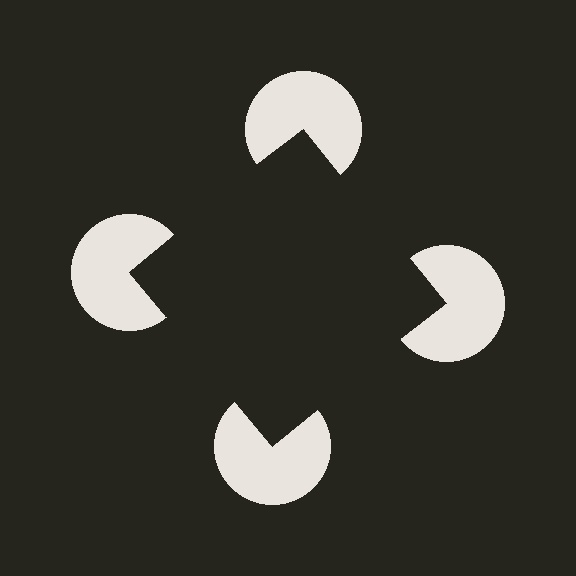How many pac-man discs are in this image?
There are 4 — one at each vertex of the illusory square.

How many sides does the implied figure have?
4 sides.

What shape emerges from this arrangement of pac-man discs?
An illusory square — its edges are inferred from the aligned wedge cuts in the pac-man discs, not physically drawn.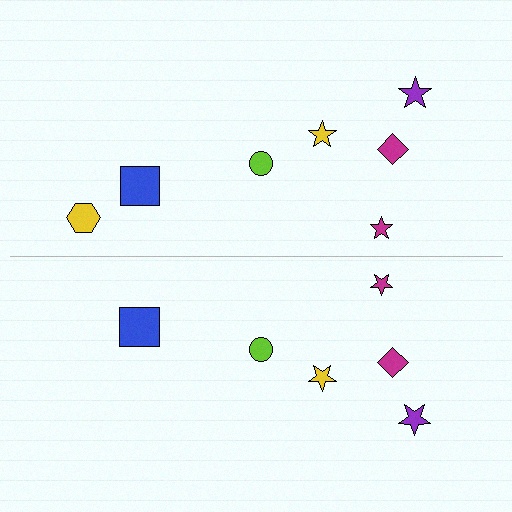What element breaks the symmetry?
A yellow hexagon is missing from the bottom side.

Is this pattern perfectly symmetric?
No, the pattern is not perfectly symmetric. A yellow hexagon is missing from the bottom side.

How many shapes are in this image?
There are 13 shapes in this image.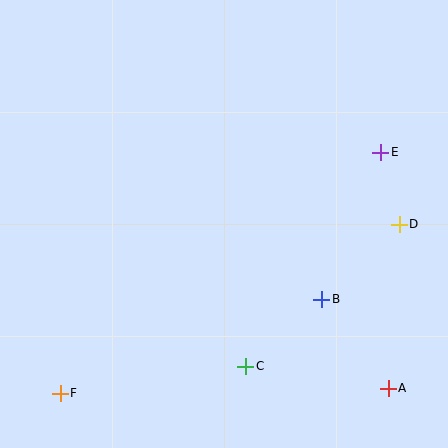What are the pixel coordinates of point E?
Point E is at (381, 152).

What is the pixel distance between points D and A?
The distance between D and A is 164 pixels.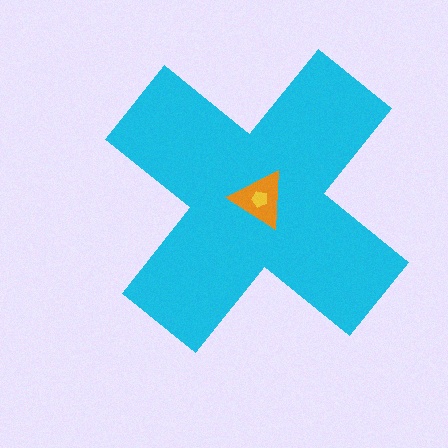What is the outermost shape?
The cyan cross.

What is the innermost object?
The yellow pentagon.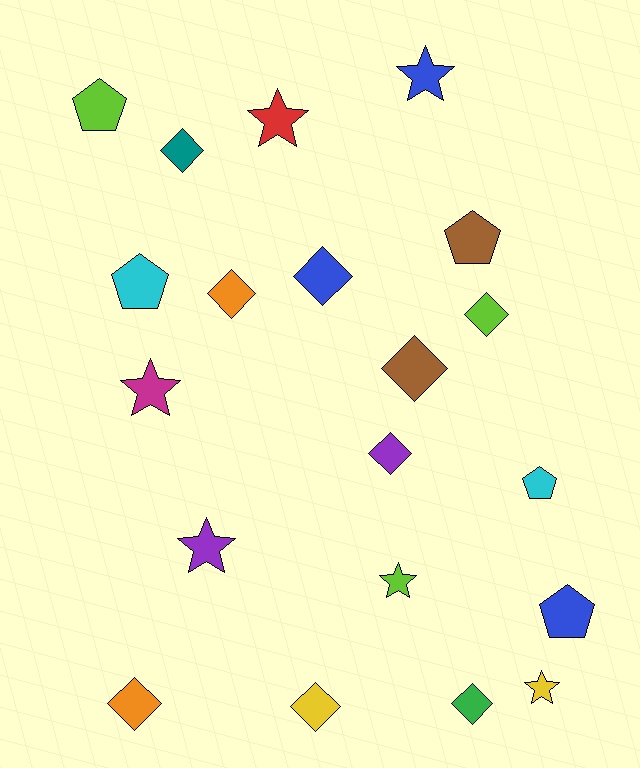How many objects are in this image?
There are 20 objects.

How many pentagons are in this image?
There are 5 pentagons.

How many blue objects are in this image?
There are 3 blue objects.